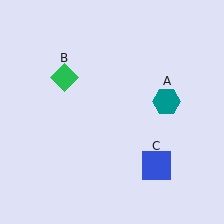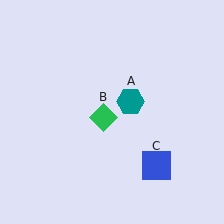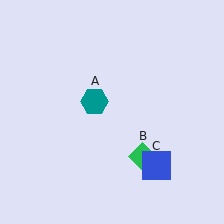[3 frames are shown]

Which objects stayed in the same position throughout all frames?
Blue square (object C) remained stationary.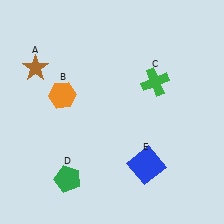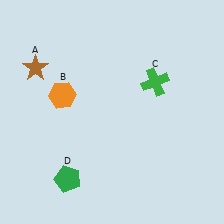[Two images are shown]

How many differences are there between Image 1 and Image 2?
There is 1 difference between the two images.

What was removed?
The blue square (E) was removed in Image 2.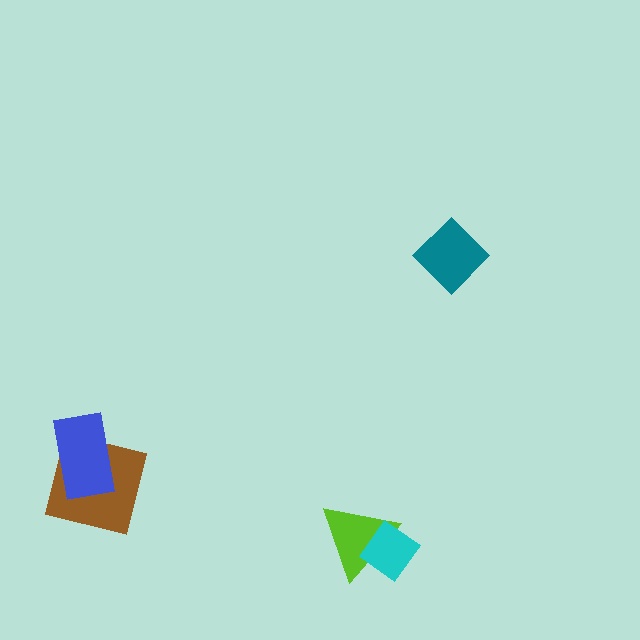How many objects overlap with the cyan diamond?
1 object overlaps with the cyan diamond.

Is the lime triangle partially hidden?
Yes, it is partially covered by another shape.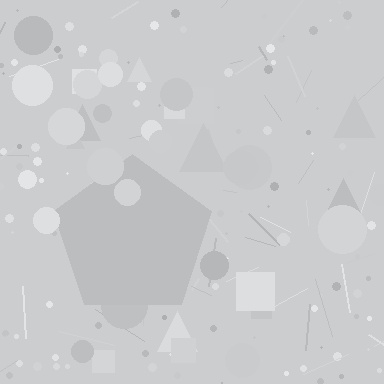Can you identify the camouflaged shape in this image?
The camouflaged shape is a pentagon.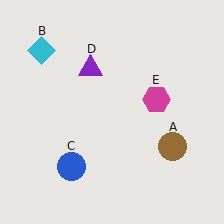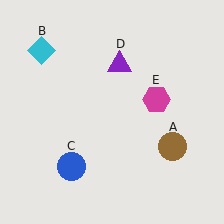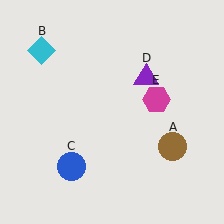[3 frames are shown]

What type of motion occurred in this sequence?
The purple triangle (object D) rotated clockwise around the center of the scene.